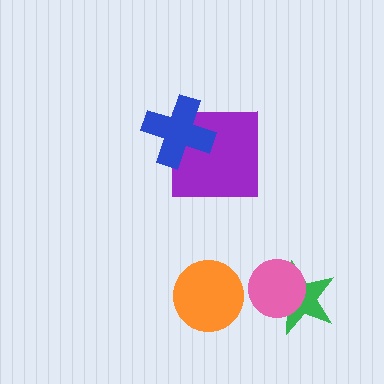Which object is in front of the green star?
The pink circle is in front of the green star.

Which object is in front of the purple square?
The blue cross is in front of the purple square.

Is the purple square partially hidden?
Yes, it is partially covered by another shape.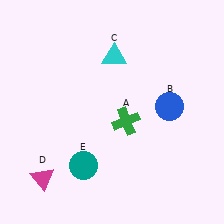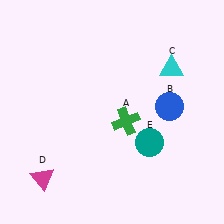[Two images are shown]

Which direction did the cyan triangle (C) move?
The cyan triangle (C) moved right.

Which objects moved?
The objects that moved are: the cyan triangle (C), the teal circle (E).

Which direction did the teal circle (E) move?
The teal circle (E) moved right.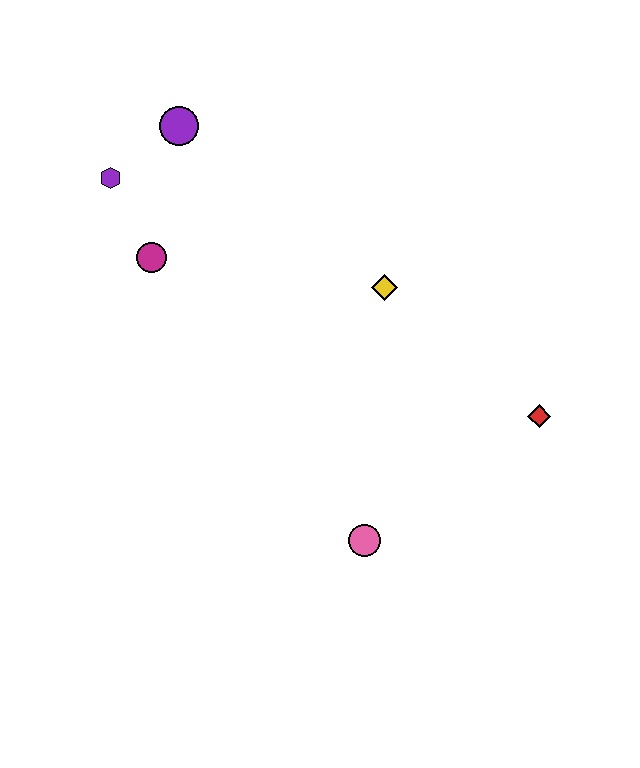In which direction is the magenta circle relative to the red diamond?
The magenta circle is to the left of the red diamond.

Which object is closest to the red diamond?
The yellow diamond is closest to the red diamond.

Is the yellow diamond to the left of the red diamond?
Yes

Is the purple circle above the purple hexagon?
Yes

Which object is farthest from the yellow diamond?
The purple hexagon is farthest from the yellow diamond.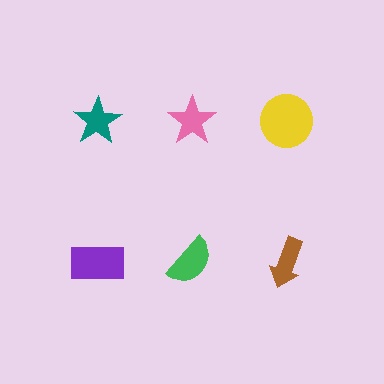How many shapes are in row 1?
3 shapes.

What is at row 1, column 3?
A yellow circle.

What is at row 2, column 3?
A brown arrow.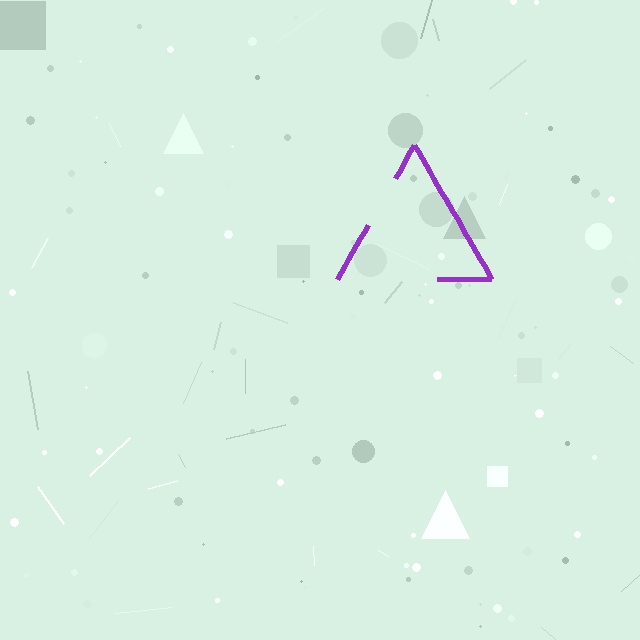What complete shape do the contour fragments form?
The contour fragments form a triangle.